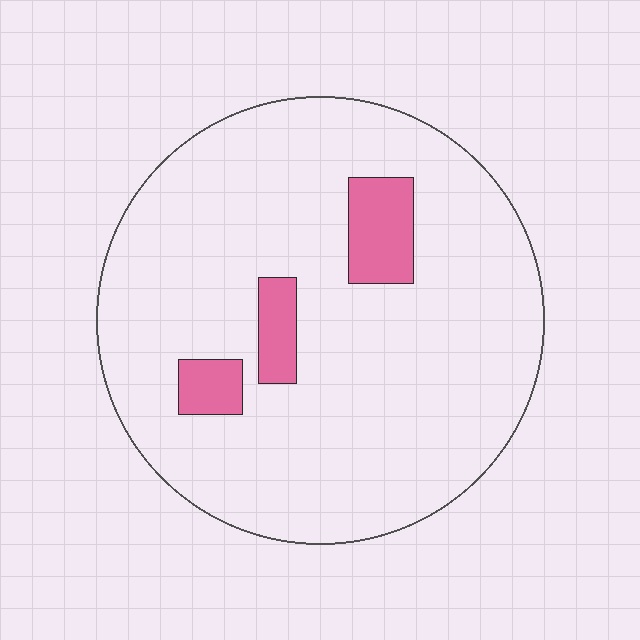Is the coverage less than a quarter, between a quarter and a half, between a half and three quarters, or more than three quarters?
Less than a quarter.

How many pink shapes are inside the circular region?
3.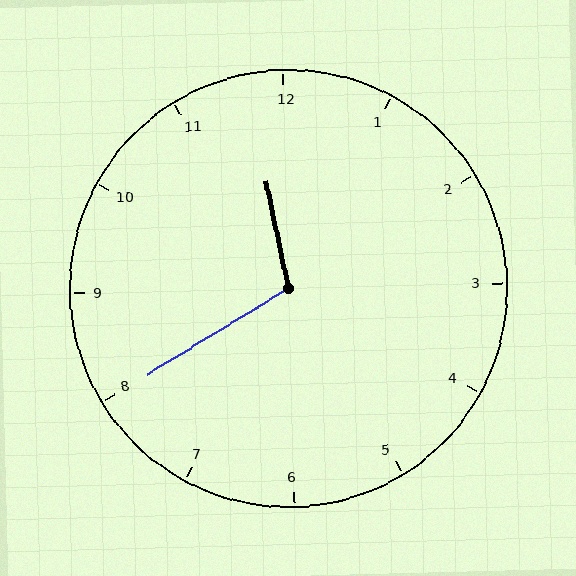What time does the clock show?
11:40.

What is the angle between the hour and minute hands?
Approximately 110 degrees.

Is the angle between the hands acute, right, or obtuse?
It is obtuse.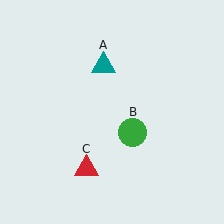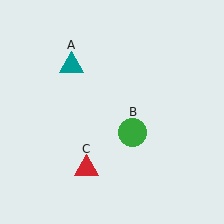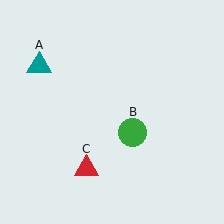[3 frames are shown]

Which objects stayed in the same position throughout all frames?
Green circle (object B) and red triangle (object C) remained stationary.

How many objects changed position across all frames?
1 object changed position: teal triangle (object A).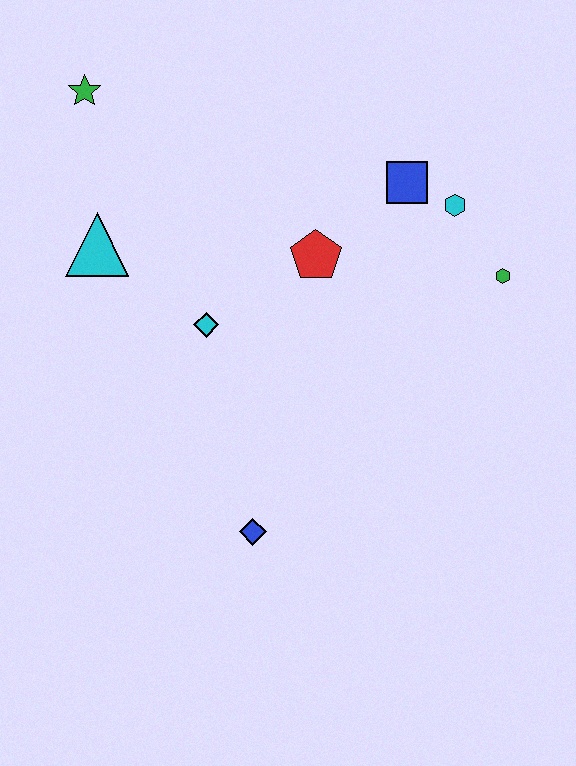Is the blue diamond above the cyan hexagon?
No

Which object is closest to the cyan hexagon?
The blue square is closest to the cyan hexagon.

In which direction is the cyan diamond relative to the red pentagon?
The cyan diamond is to the left of the red pentagon.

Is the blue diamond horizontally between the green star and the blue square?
Yes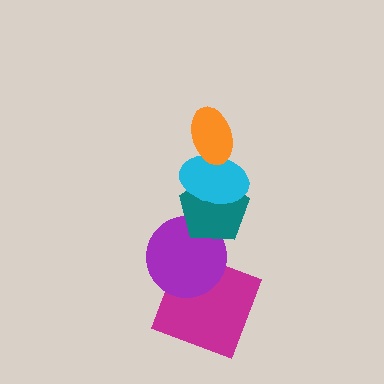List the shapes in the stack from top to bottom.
From top to bottom: the orange ellipse, the cyan ellipse, the teal pentagon, the purple circle, the magenta square.